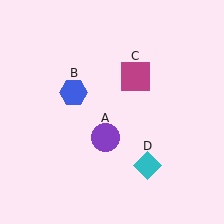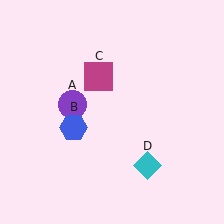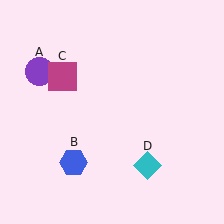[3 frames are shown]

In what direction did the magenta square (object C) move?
The magenta square (object C) moved left.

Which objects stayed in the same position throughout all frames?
Cyan diamond (object D) remained stationary.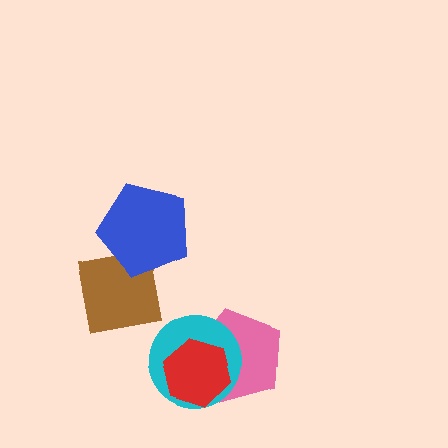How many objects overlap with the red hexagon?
2 objects overlap with the red hexagon.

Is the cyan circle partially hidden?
Yes, it is partially covered by another shape.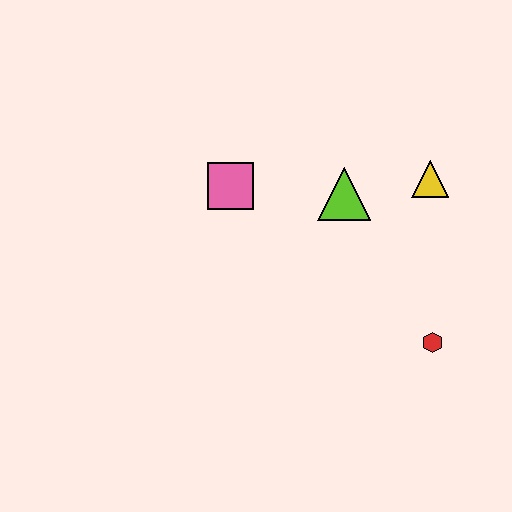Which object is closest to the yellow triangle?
The lime triangle is closest to the yellow triangle.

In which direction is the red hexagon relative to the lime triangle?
The red hexagon is below the lime triangle.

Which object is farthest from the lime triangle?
The red hexagon is farthest from the lime triangle.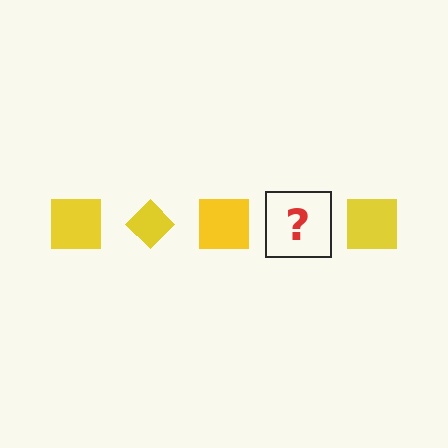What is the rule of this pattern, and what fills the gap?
The rule is that the pattern cycles through square, diamond shapes in yellow. The gap should be filled with a yellow diamond.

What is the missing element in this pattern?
The missing element is a yellow diamond.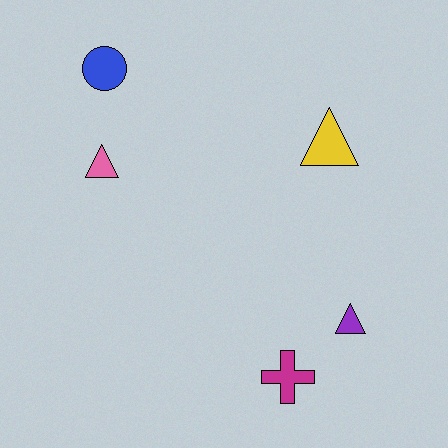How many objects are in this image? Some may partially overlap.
There are 5 objects.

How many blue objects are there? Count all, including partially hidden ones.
There is 1 blue object.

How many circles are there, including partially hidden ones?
There is 1 circle.